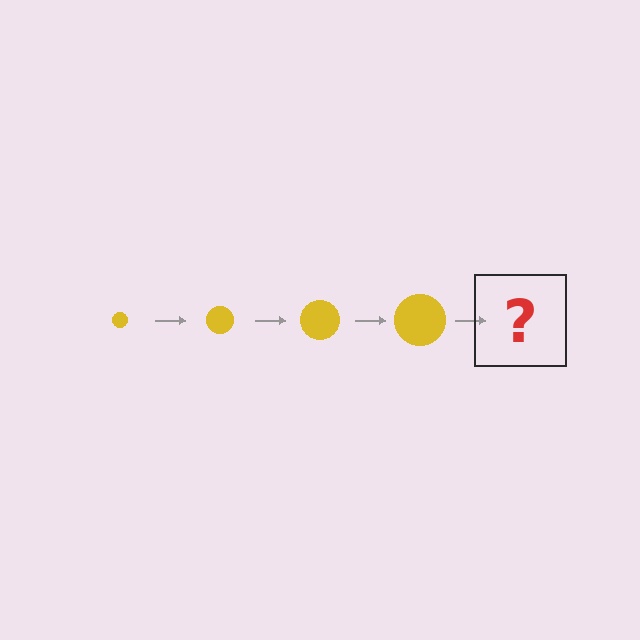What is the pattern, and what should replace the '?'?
The pattern is that the circle gets progressively larger each step. The '?' should be a yellow circle, larger than the previous one.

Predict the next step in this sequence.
The next step is a yellow circle, larger than the previous one.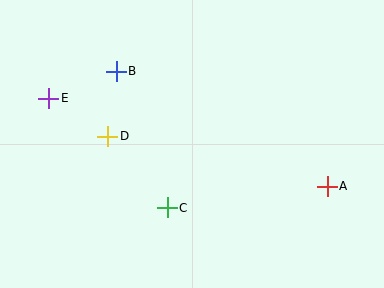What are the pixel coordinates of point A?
Point A is at (327, 186).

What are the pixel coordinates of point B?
Point B is at (116, 71).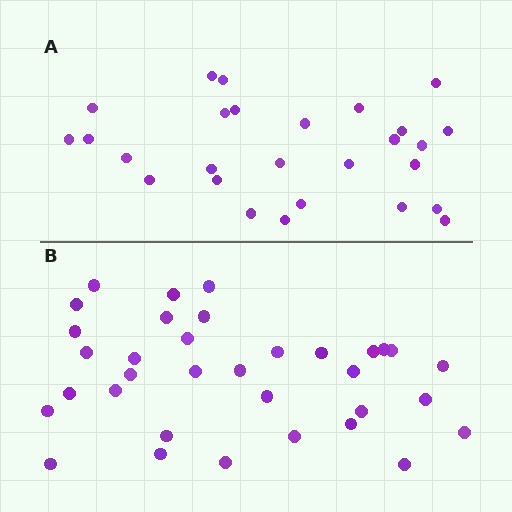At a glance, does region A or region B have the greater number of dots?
Region B (the bottom region) has more dots.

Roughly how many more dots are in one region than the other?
Region B has roughly 8 or so more dots than region A.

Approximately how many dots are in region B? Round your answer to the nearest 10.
About 30 dots. (The exact count is 34, which rounds to 30.)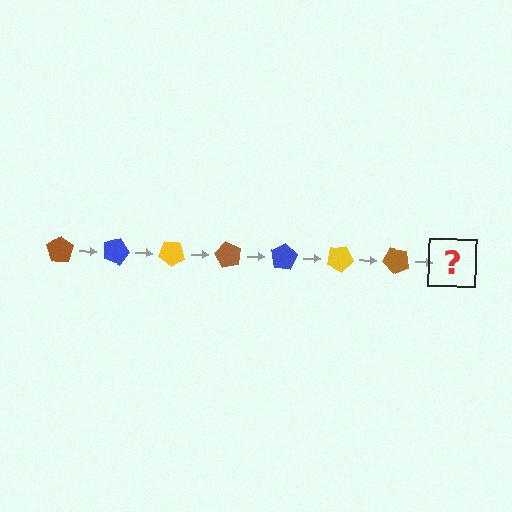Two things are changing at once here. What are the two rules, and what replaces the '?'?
The two rules are that it rotates 20 degrees each step and the color cycles through brown, blue, and yellow. The '?' should be a blue pentagon, rotated 140 degrees from the start.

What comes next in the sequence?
The next element should be a blue pentagon, rotated 140 degrees from the start.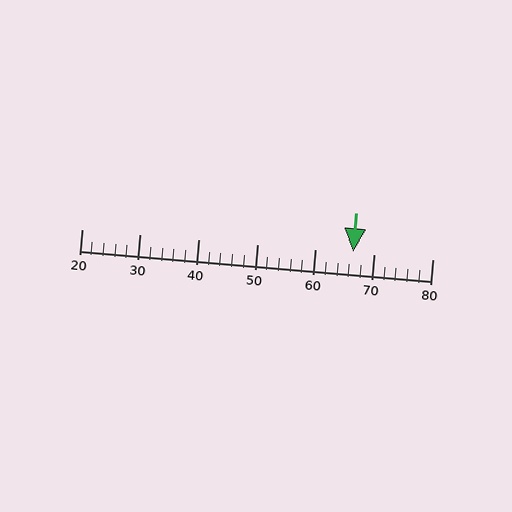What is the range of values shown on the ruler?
The ruler shows values from 20 to 80.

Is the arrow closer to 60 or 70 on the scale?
The arrow is closer to 70.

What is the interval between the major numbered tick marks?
The major tick marks are spaced 10 units apart.